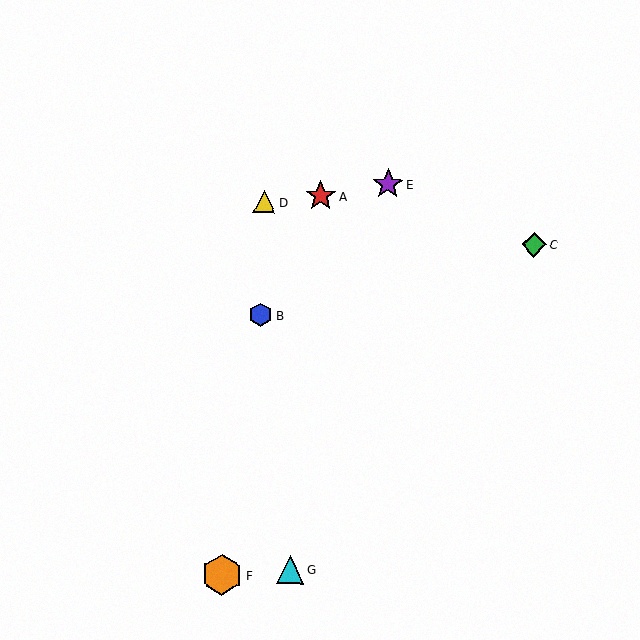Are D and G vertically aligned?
No, D is at x≈265 and G is at x≈290.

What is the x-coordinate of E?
Object E is at x≈388.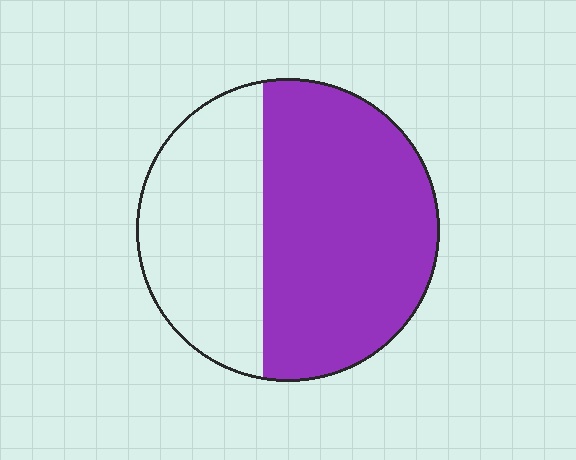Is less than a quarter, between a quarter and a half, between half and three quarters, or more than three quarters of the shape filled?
Between half and three quarters.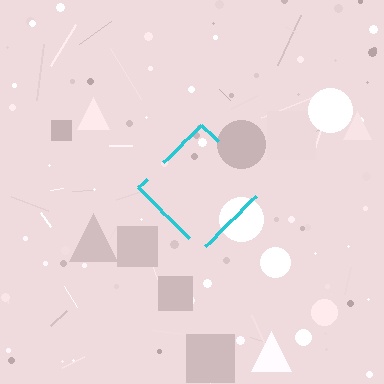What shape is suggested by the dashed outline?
The dashed outline suggests a diamond.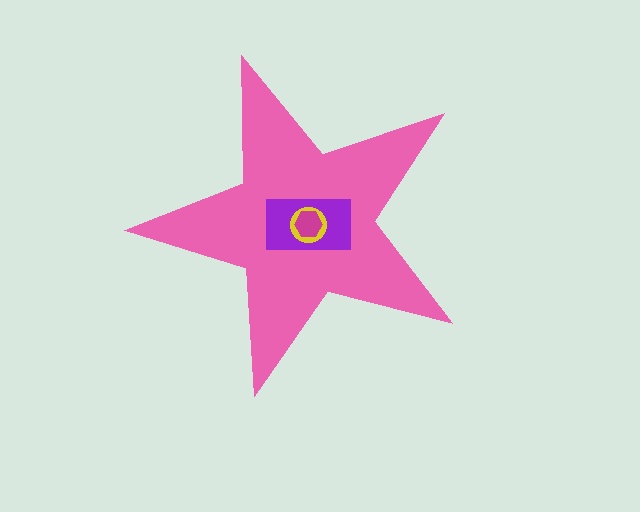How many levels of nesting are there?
4.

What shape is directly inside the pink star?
The purple rectangle.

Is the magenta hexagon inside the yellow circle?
Yes.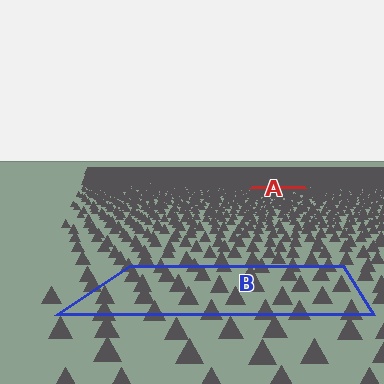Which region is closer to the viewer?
Region B is closer. The texture elements there are larger and more spread out.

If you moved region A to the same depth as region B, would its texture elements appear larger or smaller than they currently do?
They would appear larger. At a closer depth, the same texture elements are projected at a bigger on-screen size.